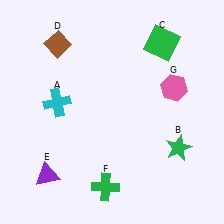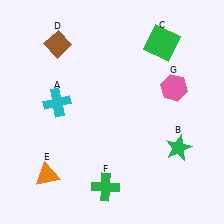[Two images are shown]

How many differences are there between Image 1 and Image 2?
There is 1 difference between the two images.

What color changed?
The triangle (E) changed from purple in Image 1 to orange in Image 2.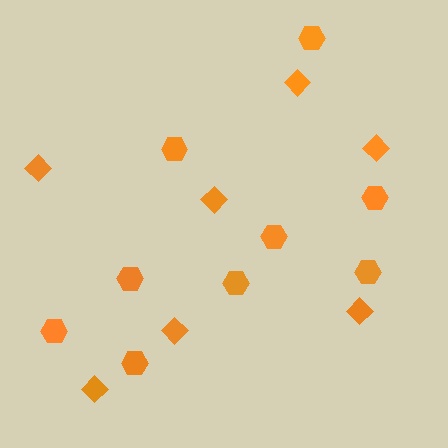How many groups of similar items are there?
There are 2 groups: one group of diamonds (7) and one group of hexagons (9).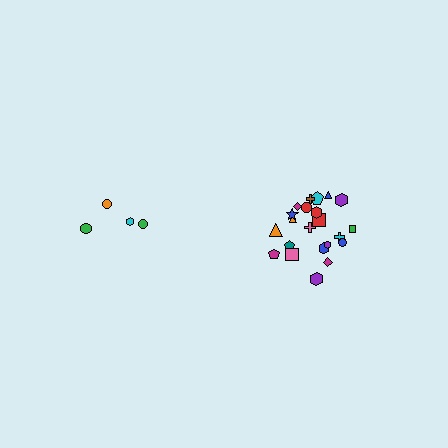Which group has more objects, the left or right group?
The right group.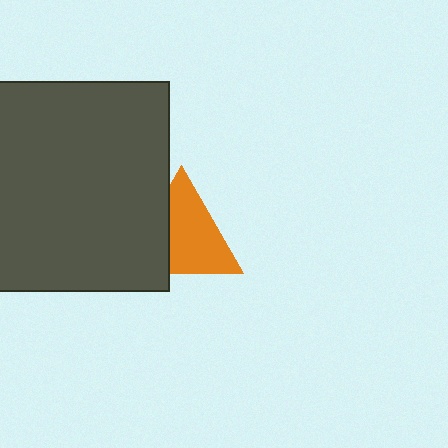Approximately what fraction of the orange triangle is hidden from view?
Roughly 33% of the orange triangle is hidden behind the dark gray square.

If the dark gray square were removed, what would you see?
You would see the complete orange triangle.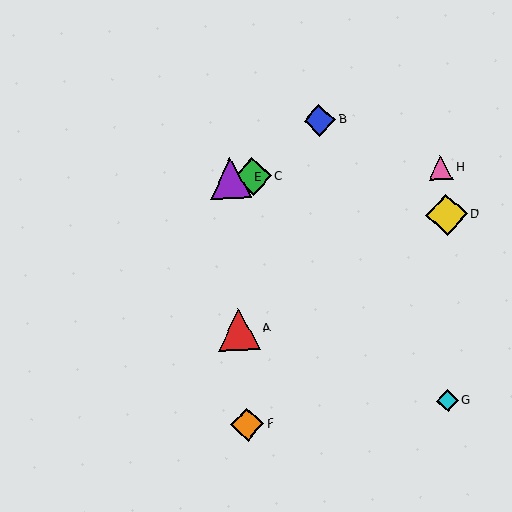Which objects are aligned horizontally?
Objects C, E, H are aligned horizontally.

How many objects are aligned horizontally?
3 objects (C, E, H) are aligned horizontally.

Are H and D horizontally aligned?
No, H is at y≈168 and D is at y≈215.